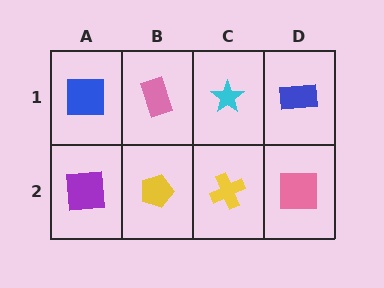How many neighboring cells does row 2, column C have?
3.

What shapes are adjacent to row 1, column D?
A pink square (row 2, column D), a cyan star (row 1, column C).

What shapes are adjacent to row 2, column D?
A blue rectangle (row 1, column D), a yellow cross (row 2, column C).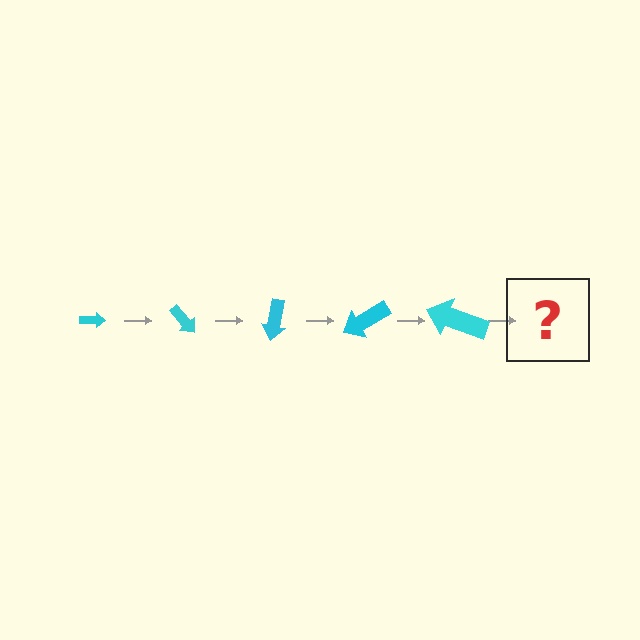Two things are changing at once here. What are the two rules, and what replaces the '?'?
The two rules are that the arrow grows larger each step and it rotates 50 degrees each step. The '?' should be an arrow, larger than the previous one and rotated 250 degrees from the start.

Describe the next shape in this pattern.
It should be an arrow, larger than the previous one and rotated 250 degrees from the start.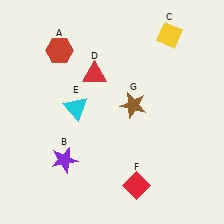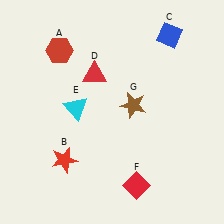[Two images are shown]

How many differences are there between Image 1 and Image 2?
There are 2 differences between the two images.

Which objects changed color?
B changed from purple to red. C changed from yellow to blue.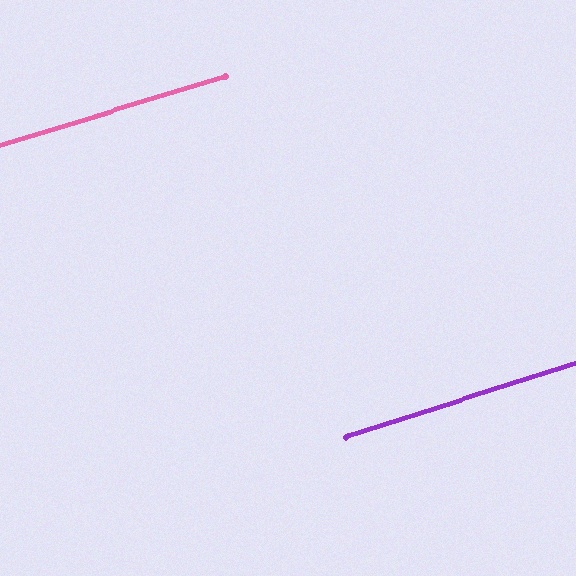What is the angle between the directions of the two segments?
Approximately 1 degree.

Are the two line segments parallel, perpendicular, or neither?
Parallel — their directions differ by only 0.8°.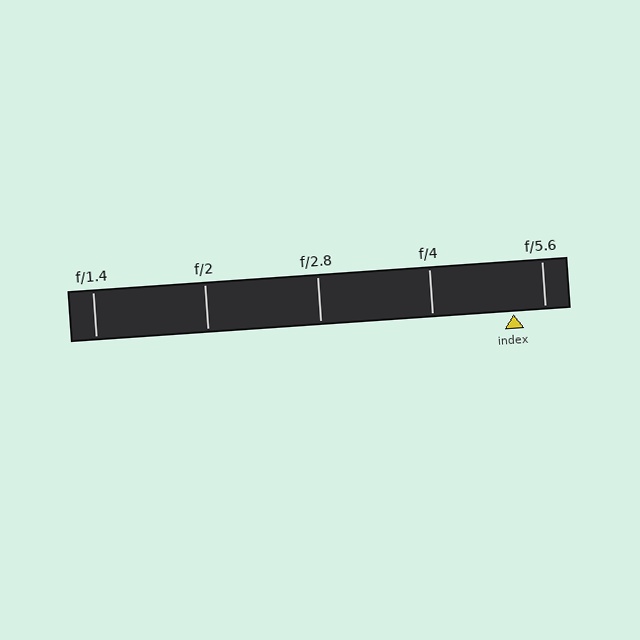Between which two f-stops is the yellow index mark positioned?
The index mark is between f/4 and f/5.6.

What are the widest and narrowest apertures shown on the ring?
The widest aperture shown is f/1.4 and the narrowest is f/5.6.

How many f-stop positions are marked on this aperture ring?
There are 5 f-stop positions marked.